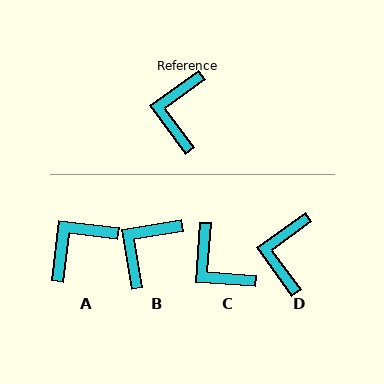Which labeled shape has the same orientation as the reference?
D.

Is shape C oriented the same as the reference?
No, it is off by about 50 degrees.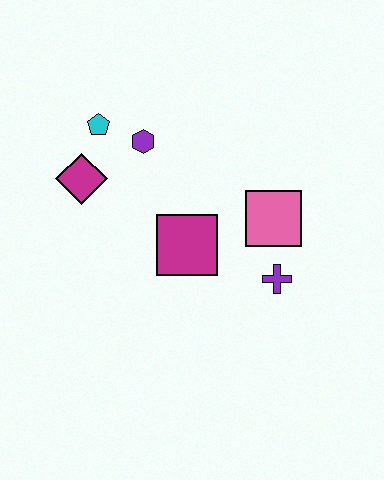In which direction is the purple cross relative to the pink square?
The purple cross is below the pink square.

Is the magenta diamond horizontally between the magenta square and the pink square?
No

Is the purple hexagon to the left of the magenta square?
Yes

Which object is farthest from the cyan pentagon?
The purple cross is farthest from the cyan pentagon.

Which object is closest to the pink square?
The purple cross is closest to the pink square.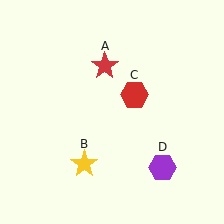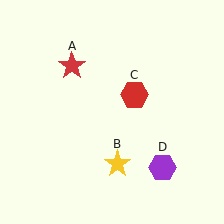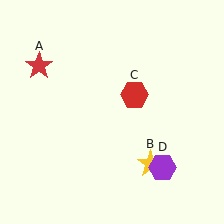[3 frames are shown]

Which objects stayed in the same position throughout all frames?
Red hexagon (object C) and purple hexagon (object D) remained stationary.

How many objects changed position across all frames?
2 objects changed position: red star (object A), yellow star (object B).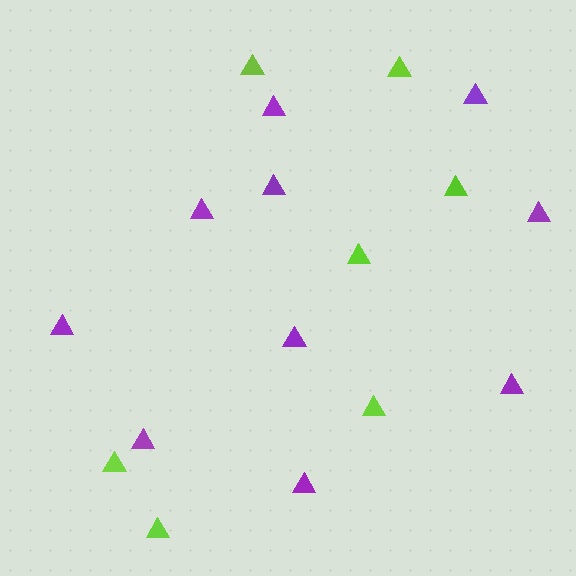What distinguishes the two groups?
There are 2 groups: one group of purple triangles (10) and one group of lime triangles (7).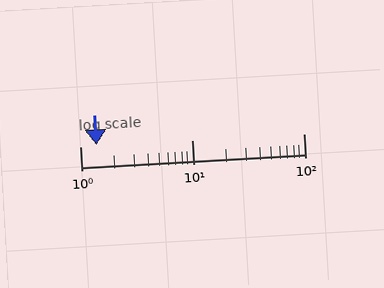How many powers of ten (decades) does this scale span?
The scale spans 2 decades, from 1 to 100.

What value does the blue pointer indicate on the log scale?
The pointer indicates approximately 1.4.